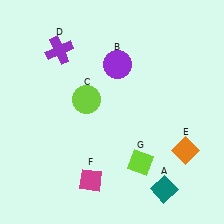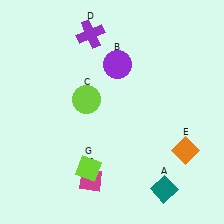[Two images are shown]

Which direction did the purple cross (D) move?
The purple cross (D) moved right.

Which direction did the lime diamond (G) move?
The lime diamond (G) moved left.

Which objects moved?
The objects that moved are: the purple cross (D), the lime diamond (G).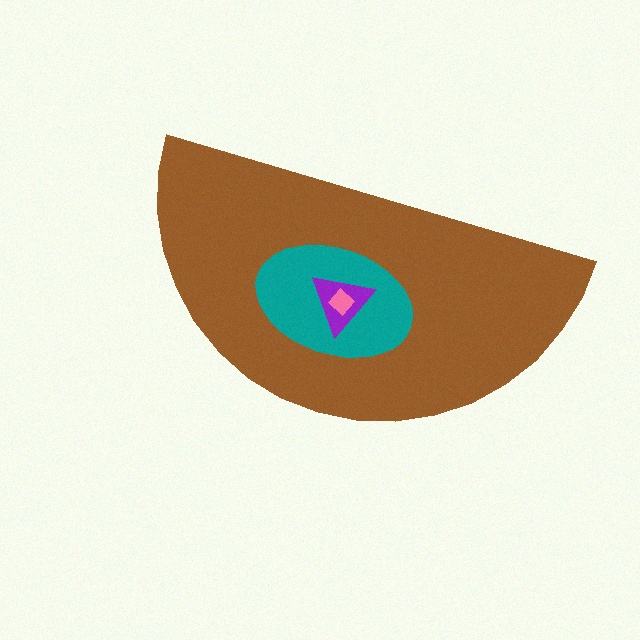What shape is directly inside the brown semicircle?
The teal ellipse.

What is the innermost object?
The pink diamond.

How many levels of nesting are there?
4.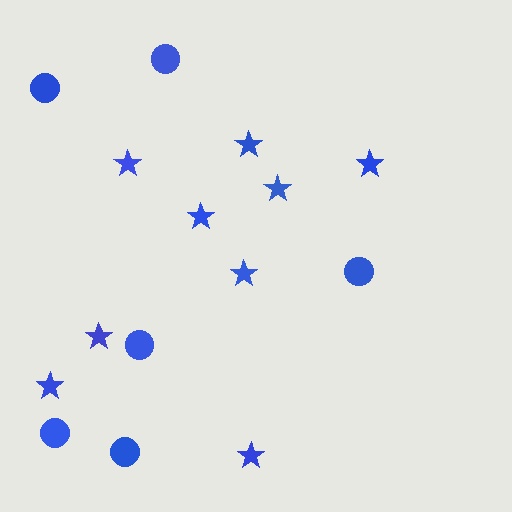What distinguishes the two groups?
There are 2 groups: one group of stars (9) and one group of circles (6).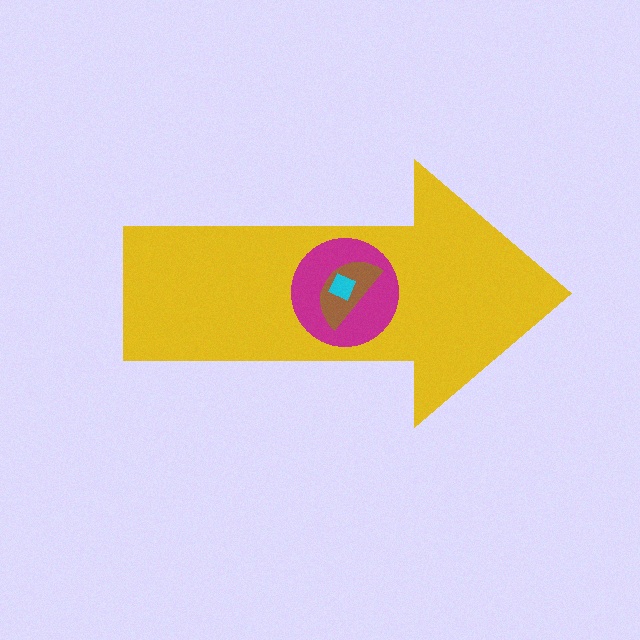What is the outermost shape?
The yellow arrow.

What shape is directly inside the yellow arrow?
The magenta circle.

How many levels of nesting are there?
4.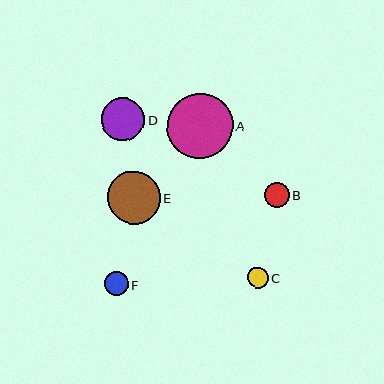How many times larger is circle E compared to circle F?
Circle E is approximately 2.2 times the size of circle F.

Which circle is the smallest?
Circle C is the smallest with a size of approximately 21 pixels.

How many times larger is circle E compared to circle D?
Circle E is approximately 1.2 times the size of circle D.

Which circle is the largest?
Circle A is the largest with a size of approximately 66 pixels.